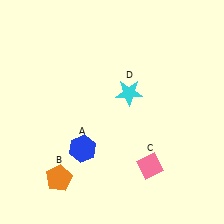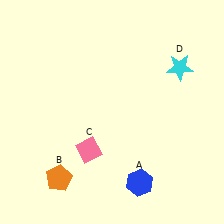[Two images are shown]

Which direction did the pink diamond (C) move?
The pink diamond (C) moved left.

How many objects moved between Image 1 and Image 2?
3 objects moved between the two images.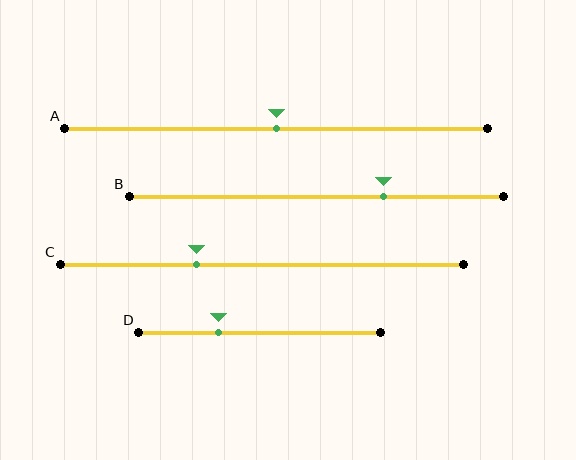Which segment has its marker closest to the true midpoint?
Segment A has its marker closest to the true midpoint.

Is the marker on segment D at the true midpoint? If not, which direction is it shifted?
No, the marker on segment D is shifted to the left by about 17% of the segment length.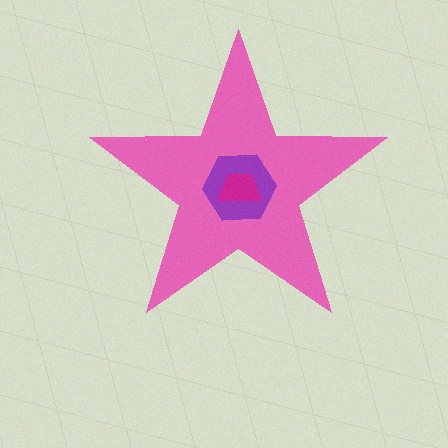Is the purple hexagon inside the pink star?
Yes.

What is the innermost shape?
The magenta trapezoid.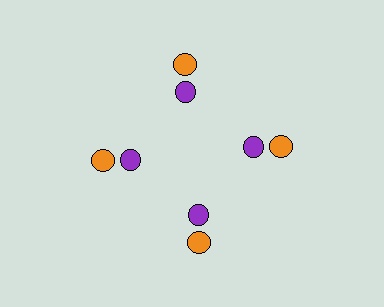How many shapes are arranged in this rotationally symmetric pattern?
There are 8 shapes, arranged in 4 groups of 2.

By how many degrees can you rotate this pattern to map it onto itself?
The pattern maps onto itself every 90 degrees of rotation.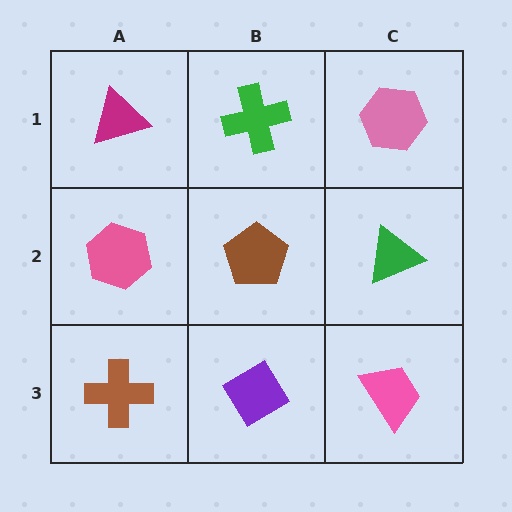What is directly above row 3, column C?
A green triangle.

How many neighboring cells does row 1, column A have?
2.